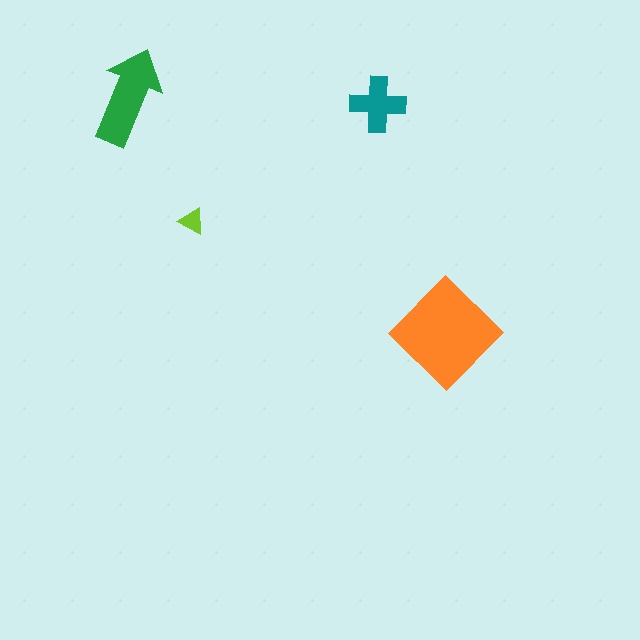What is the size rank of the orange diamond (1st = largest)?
1st.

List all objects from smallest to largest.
The lime triangle, the teal cross, the green arrow, the orange diamond.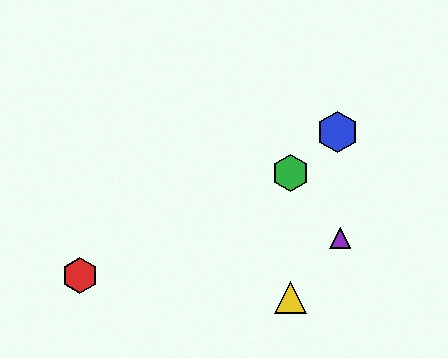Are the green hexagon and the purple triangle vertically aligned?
No, the green hexagon is at x≈291 and the purple triangle is at x≈340.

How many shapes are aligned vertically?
2 shapes (the green hexagon, the yellow triangle) are aligned vertically.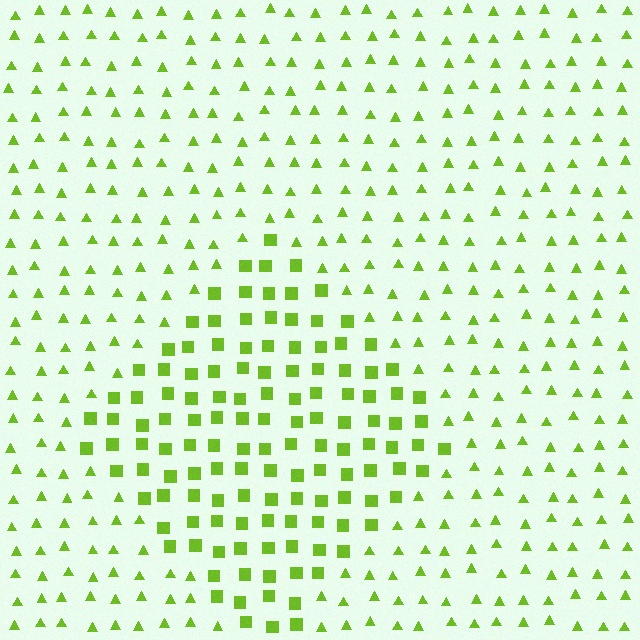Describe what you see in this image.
The image is filled with small lime elements arranged in a uniform grid. A diamond-shaped region contains squares, while the surrounding area contains triangles. The boundary is defined purely by the change in element shape.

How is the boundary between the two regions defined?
The boundary is defined by a change in element shape: squares inside vs. triangles outside. All elements share the same color and spacing.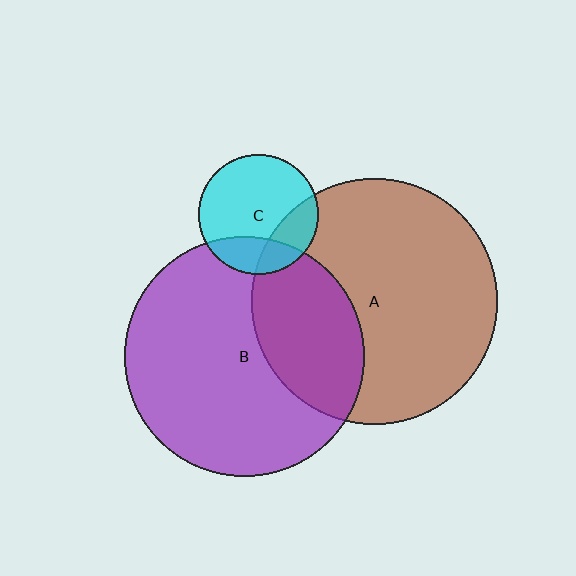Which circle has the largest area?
Circle A (brown).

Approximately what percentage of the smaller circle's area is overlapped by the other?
Approximately 25%.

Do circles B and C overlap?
Yes.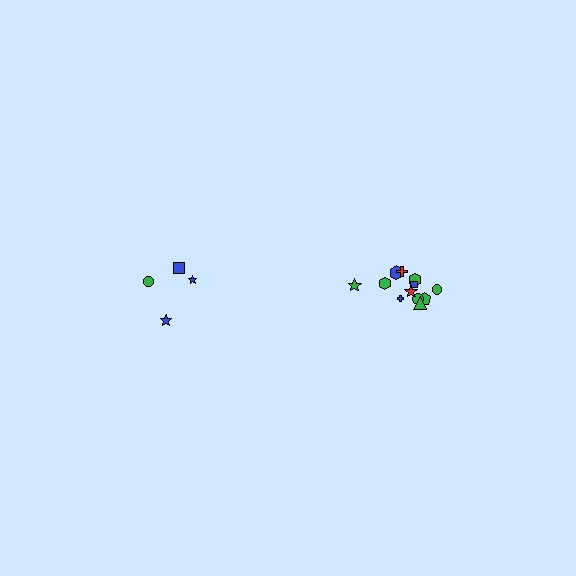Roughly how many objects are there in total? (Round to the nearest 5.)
Roughly 15 objects in total.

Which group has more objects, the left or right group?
The right group.